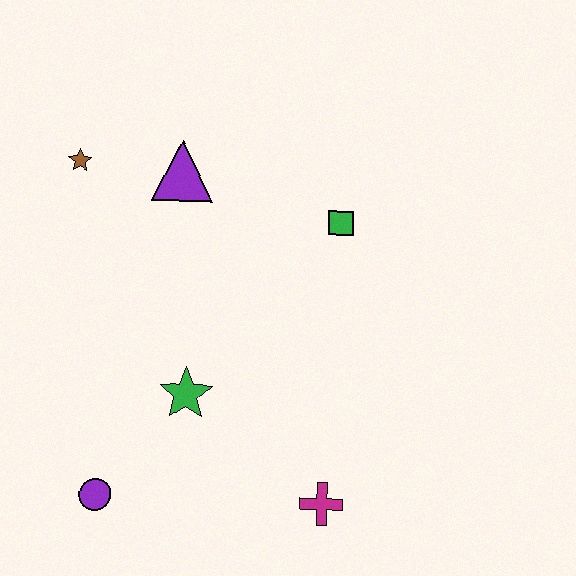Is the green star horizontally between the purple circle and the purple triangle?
No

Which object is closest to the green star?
The purple circle is closest to the green star.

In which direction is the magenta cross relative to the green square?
The magenta cross is below the green square.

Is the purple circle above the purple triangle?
No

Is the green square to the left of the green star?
No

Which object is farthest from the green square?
The purple circle is farthest from the green square.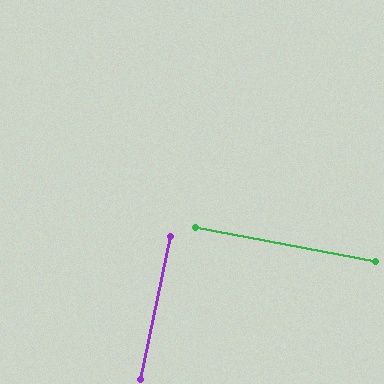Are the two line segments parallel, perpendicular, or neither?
Perpendicular — they meet at approximately 89°.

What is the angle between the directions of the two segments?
Approximately 89 degrees.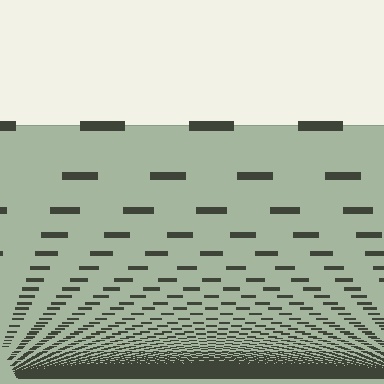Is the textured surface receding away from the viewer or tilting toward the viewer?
The surface appears to tilt toward the viewer. Texture elements get larger and sparser toward the top.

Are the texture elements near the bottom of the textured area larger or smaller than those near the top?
Smaller. The gradient is inverted — elements near the bottom are smaller and denser.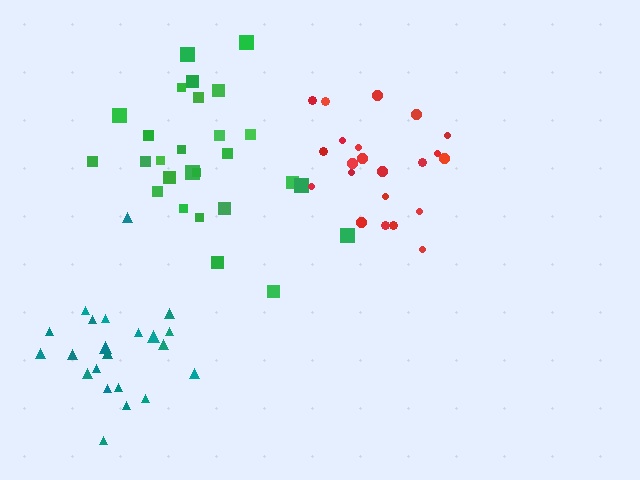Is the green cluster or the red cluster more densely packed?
Red.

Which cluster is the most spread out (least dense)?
Green.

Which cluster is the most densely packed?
Teal.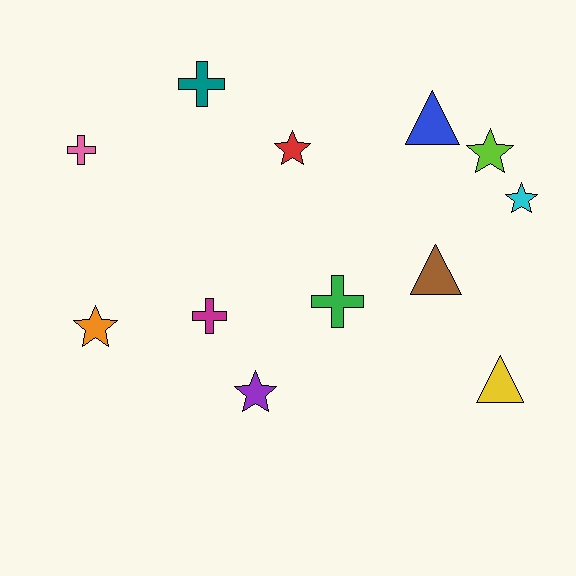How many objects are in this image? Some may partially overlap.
There are 12 objects.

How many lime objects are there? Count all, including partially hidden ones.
There is 1 lime object.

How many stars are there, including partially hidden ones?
There are 5 stars.